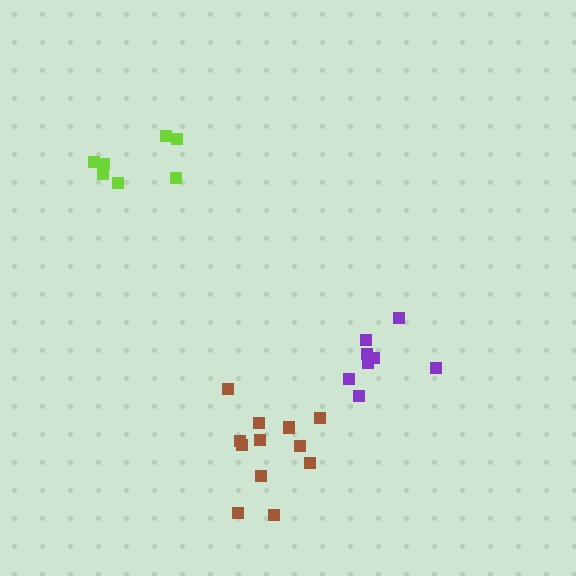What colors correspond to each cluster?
The clusters are colored: brown, lime, purple.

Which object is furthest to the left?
The lime cluster is leftmost.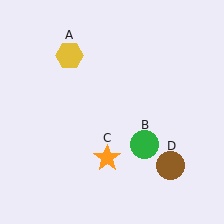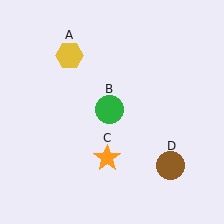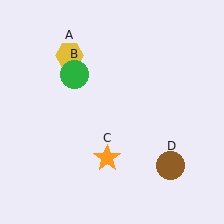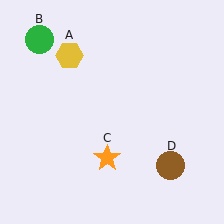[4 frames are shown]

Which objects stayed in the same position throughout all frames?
Yellow hexagon (object A) and orange star (object C) and brown circle (object D) remained stationary.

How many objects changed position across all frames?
1 object changed position: green circle (object B).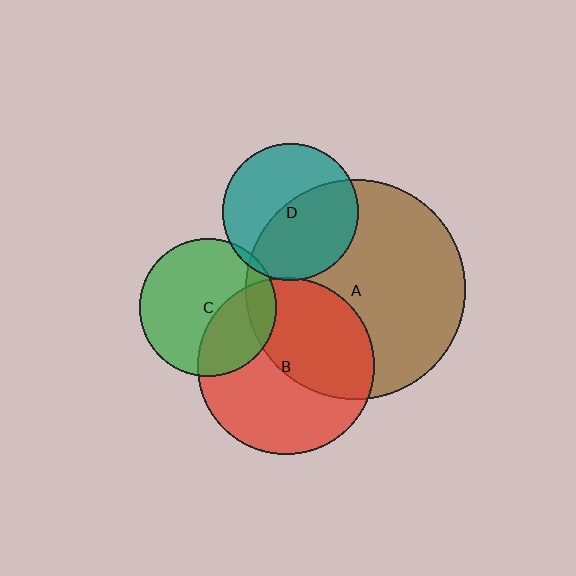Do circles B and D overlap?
Yes.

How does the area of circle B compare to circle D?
Approximately 1.7 times.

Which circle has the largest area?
Circle A (brown).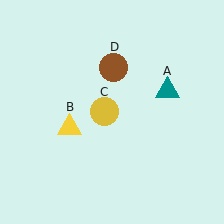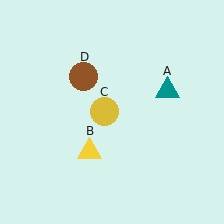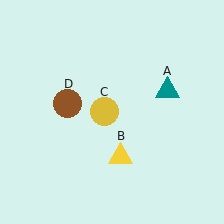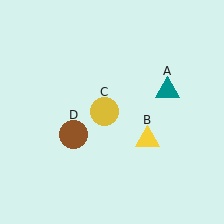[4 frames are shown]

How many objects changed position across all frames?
2 objects changed position: yellow triangle (object B), brown circle (object D).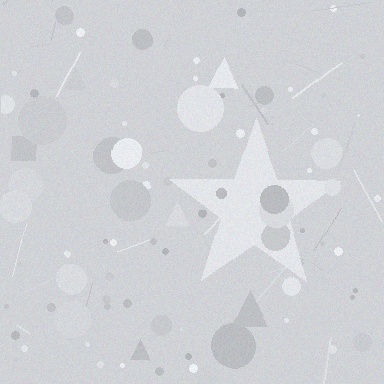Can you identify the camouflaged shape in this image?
The camouflaged shape is a star.